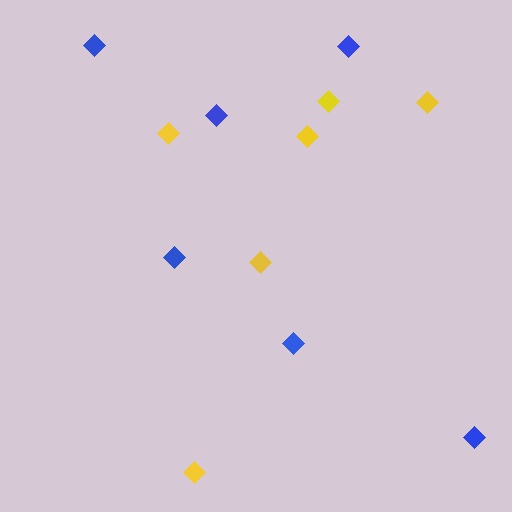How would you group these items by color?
There are 2 groups: one group of blue diamonds (6) and one group of yellow diamonds (6).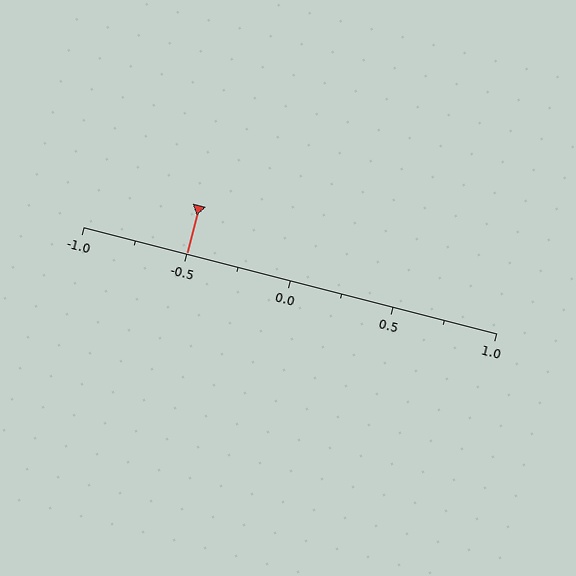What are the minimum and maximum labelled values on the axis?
The axis runs from -1.0 to 1.0.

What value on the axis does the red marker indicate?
The marker indicates approximately -0.5.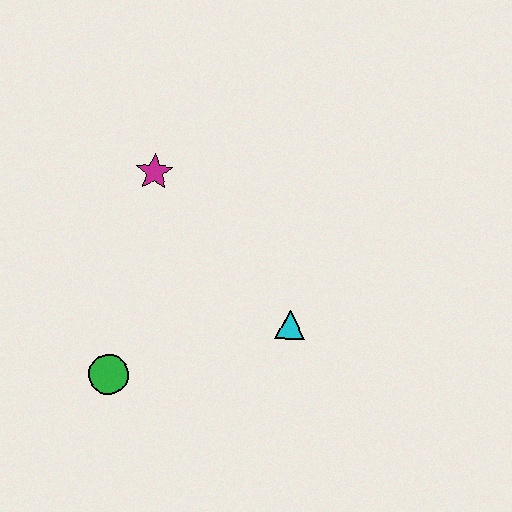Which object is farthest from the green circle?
The magenta star is farthest from the green circle.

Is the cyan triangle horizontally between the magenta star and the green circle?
No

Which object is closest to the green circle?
The cyan triangle is closest to the green circle.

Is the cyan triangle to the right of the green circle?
Yes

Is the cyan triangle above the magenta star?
No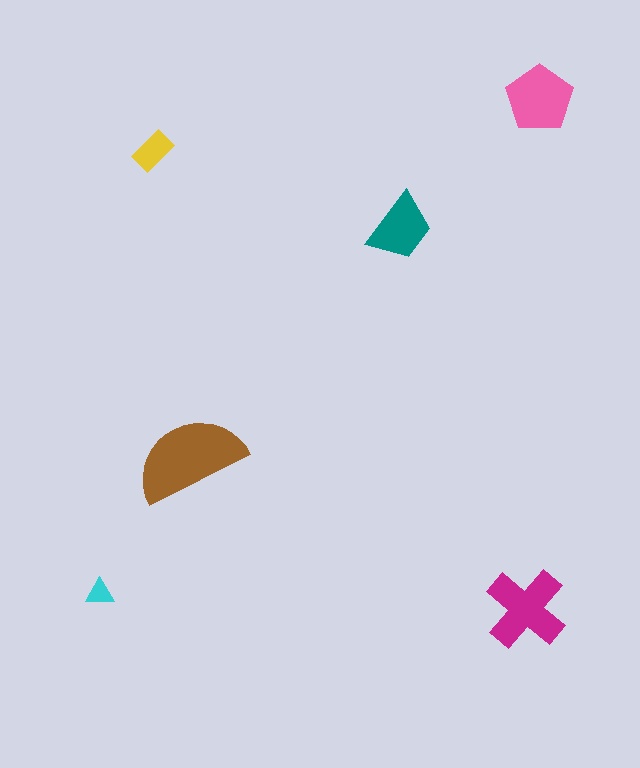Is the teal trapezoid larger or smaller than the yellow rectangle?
Larger.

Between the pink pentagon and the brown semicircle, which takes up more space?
The brown semicircle.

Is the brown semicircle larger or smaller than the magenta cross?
Larger.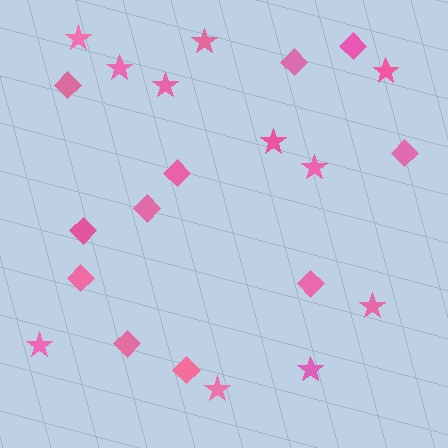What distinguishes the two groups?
There are 2 groups: one group of stars (11) and one group of diamonds (11).